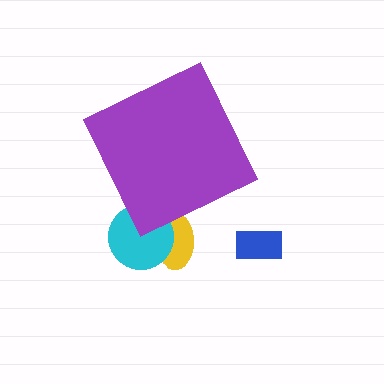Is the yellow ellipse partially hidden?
Yes, the yellow ellipse is partially hidden behind the purple diamond.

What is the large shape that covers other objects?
A purple diamond.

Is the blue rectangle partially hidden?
No, the blue rectangle is fully visible.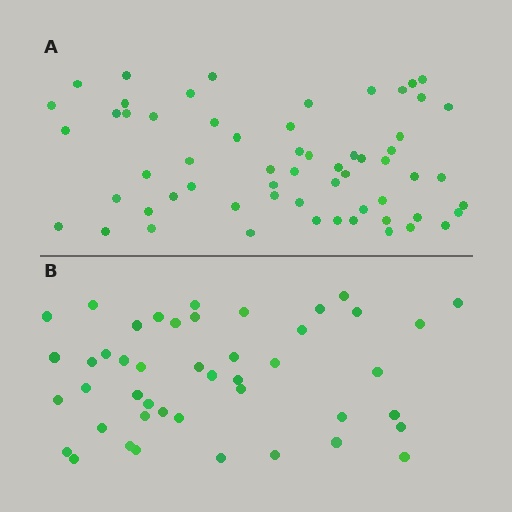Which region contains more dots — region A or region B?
Region A (the top region) has more dots.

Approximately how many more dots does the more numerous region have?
Region A has approximately 15 more dots than region B.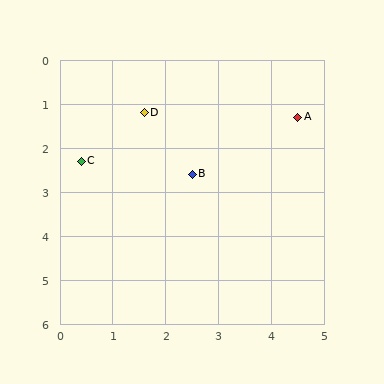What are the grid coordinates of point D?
Point D is at approximately (1.6, 1.2).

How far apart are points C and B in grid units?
Points C and B are about 2.1 grid units apart.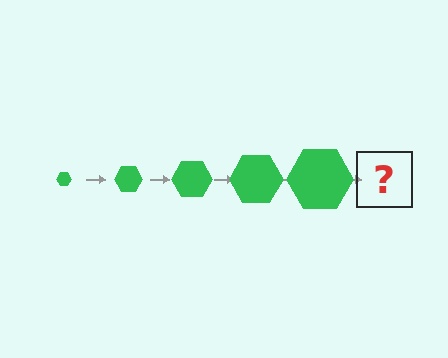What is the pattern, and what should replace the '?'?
The pattern is that the hexagon gets progressively larger each step. The '?' should be a green hexagon, larger than the previous one.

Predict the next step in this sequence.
The next step is a green hexagon, larger than the previous one.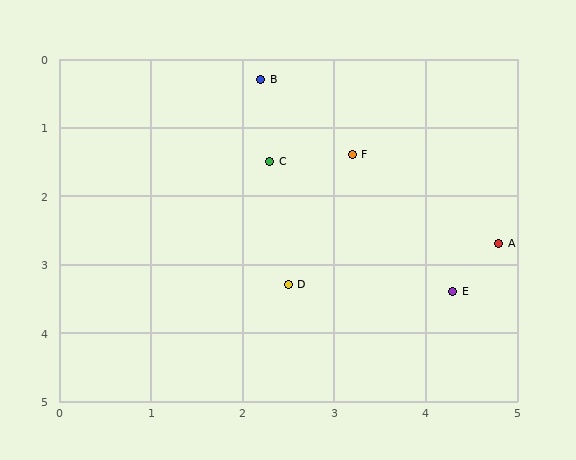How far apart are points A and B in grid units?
Points A and B are about 3.5 grid units apart.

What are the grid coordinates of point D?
Point D is at approximately (2.5, 3.3).